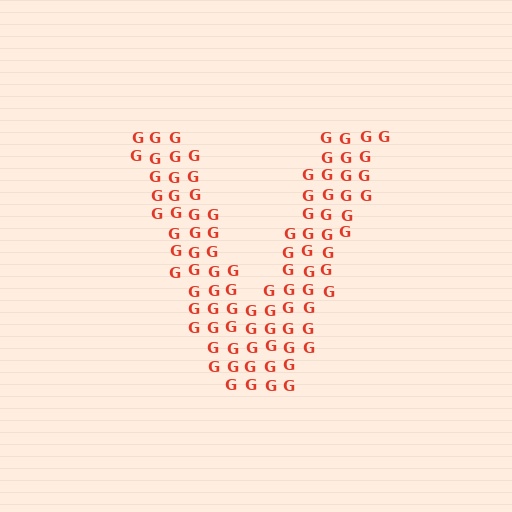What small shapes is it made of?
It is made of small letter G's.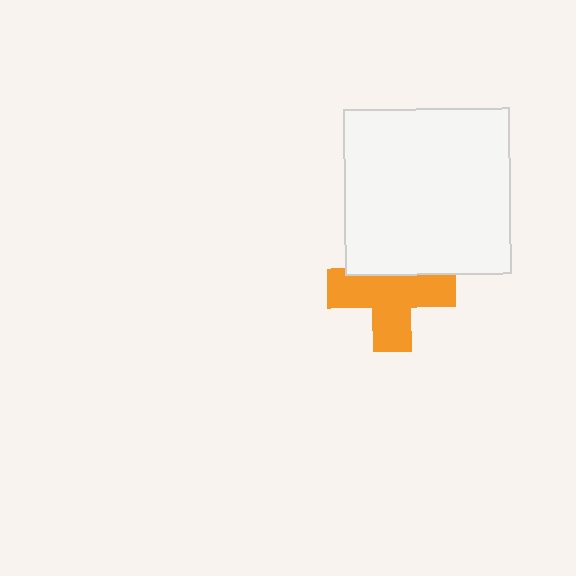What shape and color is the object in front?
The object in front is a white square.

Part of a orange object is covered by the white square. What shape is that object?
It is a cross.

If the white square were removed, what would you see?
You would see the complete orange cross.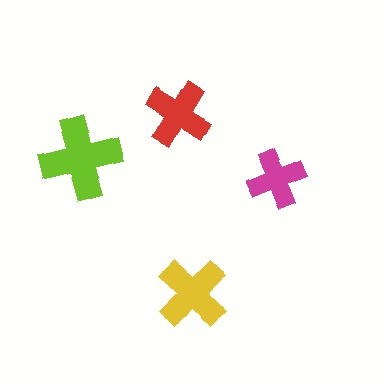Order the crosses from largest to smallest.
the lime one, the yellow one, the red one, the magenta one.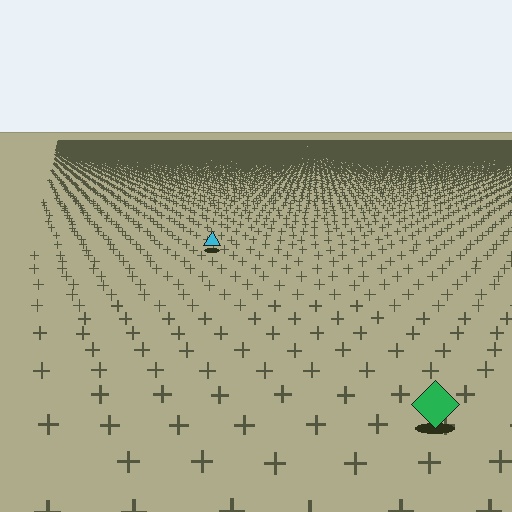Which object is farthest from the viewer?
The cyan triangle is farthest from the viewer. It appears smaller and the ground texture around it is denser.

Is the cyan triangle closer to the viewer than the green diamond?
No. The green diamond is closer — you can tell from the texture gradient: the ground texture is coarser near it.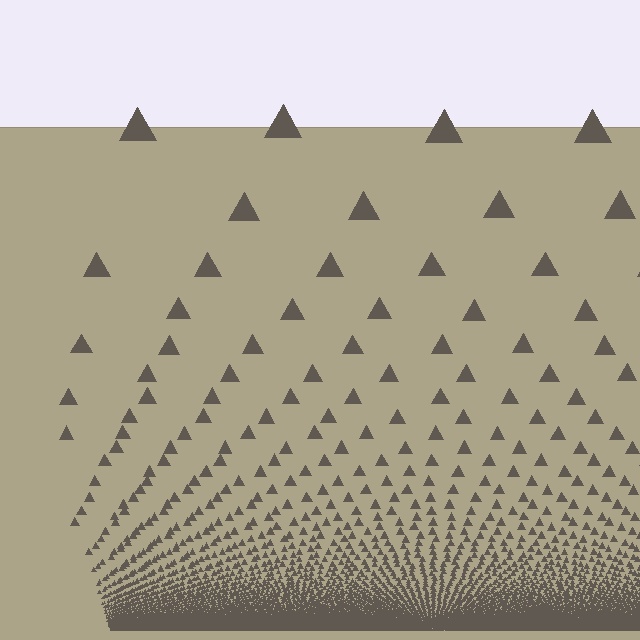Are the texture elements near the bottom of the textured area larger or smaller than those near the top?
Smaller. The gradient is inverted — elements near the bottom are smaller and denser.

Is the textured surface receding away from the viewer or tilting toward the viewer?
The surface appears to tilt toward the viewer. Texture elements get larger and sparser toward the top.